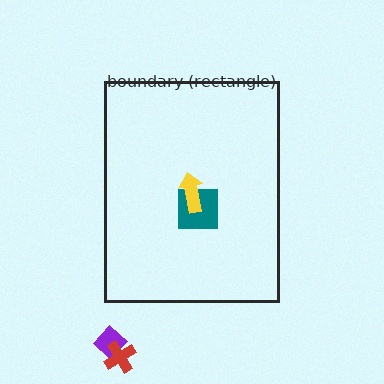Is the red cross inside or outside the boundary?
Outside.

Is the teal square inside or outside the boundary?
Inside.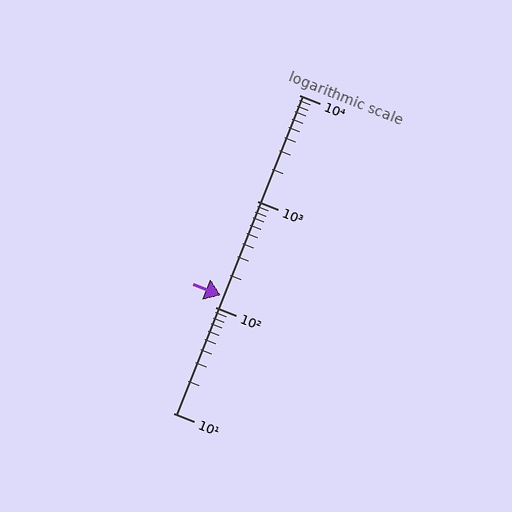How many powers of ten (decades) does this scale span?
The scale spans 3 decades, from 10 to 10000.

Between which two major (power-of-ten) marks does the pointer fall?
The pointer is between 100 and 1000.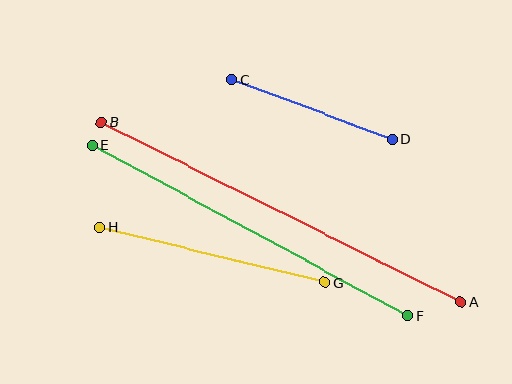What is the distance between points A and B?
The distance is approximately 402 pixels.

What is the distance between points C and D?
The distance is approximately 172 pixels.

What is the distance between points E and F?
The distance is approximately 359 pixels.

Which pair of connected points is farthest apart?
Points A and B are farthest apart.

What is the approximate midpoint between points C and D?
The midpoint is at approximately (312, 109) pixels.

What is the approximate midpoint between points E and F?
The midpoint is at approximately (250, 230) pixels.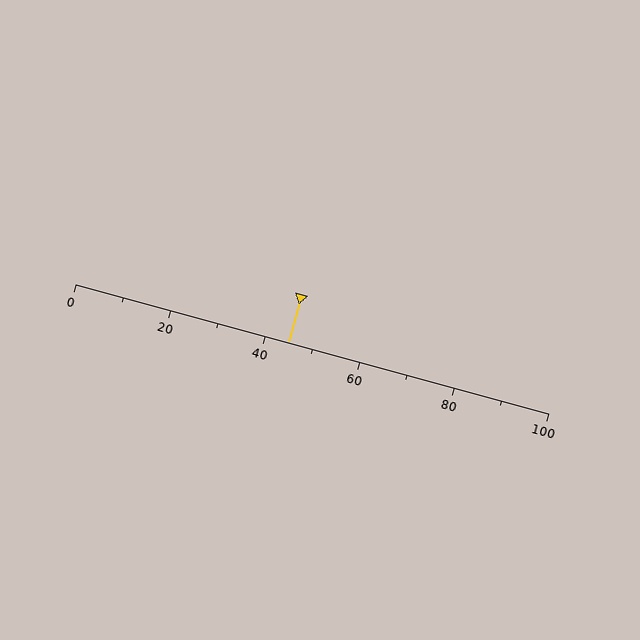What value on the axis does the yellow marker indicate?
The marker indicates approximately 45.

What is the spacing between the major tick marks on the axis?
The major ticks are spaced 20 apart.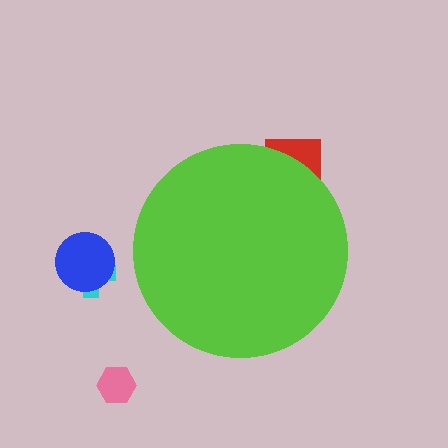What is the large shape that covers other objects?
A lime circle.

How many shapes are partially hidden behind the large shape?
1 shape is partially hidden.